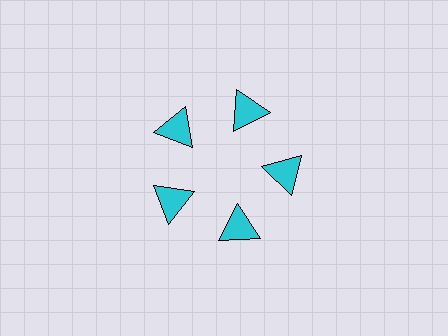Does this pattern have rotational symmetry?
Yes, this pattern has 5-fold rotational symmetry. It looks the same after rotating 72 degrees around the center.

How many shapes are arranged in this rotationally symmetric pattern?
There are 5 shapes, arranged in 5 groups of 1.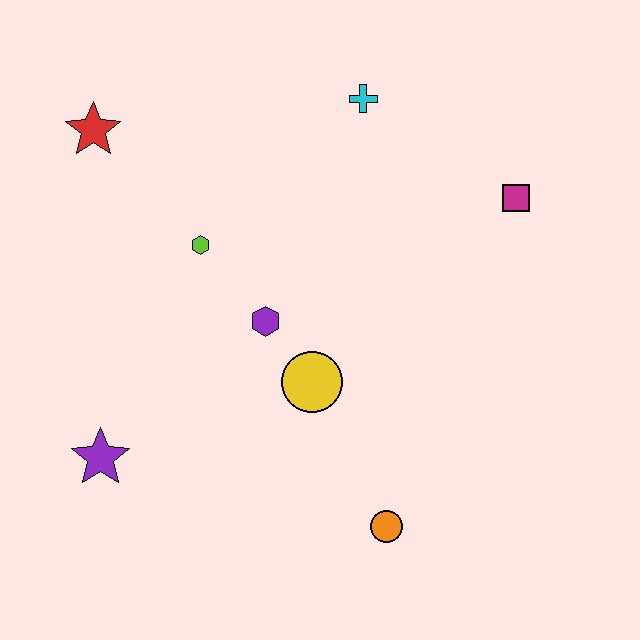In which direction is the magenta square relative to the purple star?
The magenta square is to the right of the purple star.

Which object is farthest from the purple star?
The magenta square is farthest from the purple star.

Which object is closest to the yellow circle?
The purple hexagon is closest to the yellow circle.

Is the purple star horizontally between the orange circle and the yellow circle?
No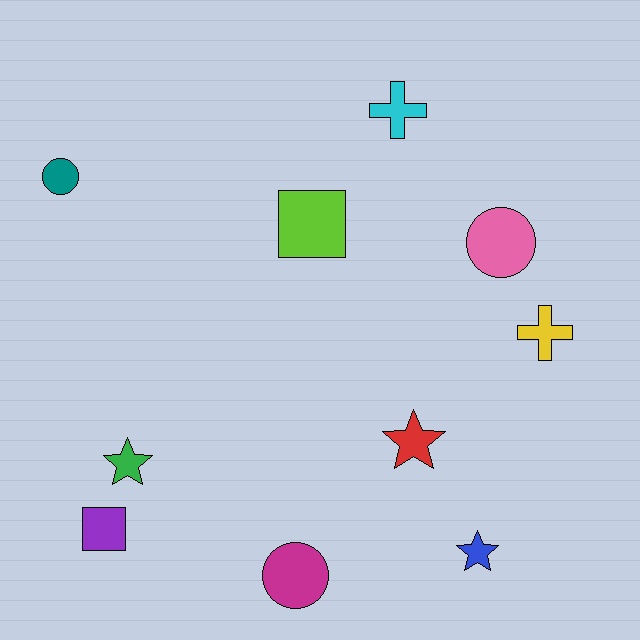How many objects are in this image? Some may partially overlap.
There are 10 objects.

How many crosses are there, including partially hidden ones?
There are 2 crosses.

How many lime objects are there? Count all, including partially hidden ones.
There is 1 lime object.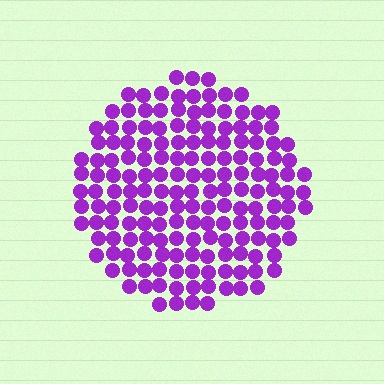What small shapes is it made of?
It is made of small circles.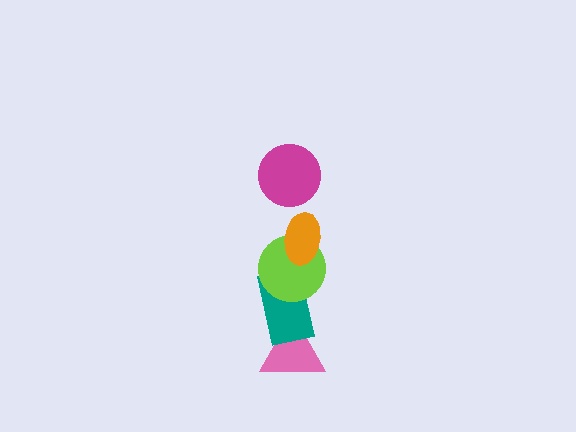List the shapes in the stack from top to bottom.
From top to bottom: the magenta circle, the orange ellipse, the lime circle, the teal rectangle, the pink triangle.